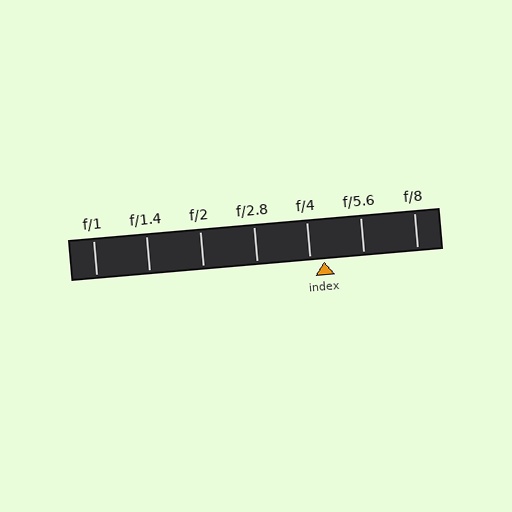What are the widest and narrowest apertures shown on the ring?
The widest aperture shown is f/1 and the narrowest is f/8.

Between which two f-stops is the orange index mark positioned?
The index mark is between f/4 and f/5.6.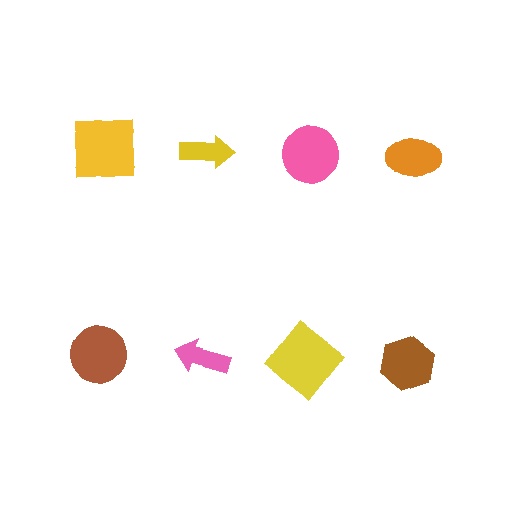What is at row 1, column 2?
A yellow arrow.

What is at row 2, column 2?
A pink arrow.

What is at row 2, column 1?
A brown circle.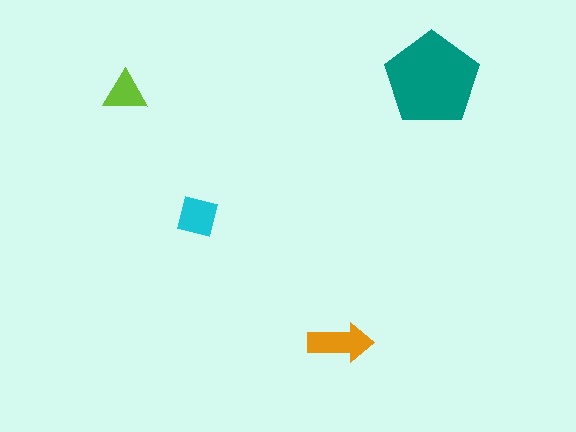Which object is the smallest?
The lime triangle.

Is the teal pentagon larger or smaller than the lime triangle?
Larger.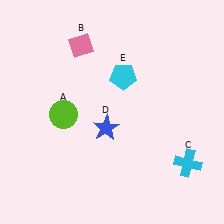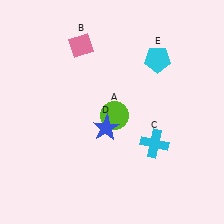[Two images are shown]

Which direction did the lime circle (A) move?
The lime circle (A) moved right.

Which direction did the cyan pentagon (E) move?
The cyan pentagon (E) moved right.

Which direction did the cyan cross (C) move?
The cyan cross (C) moved left.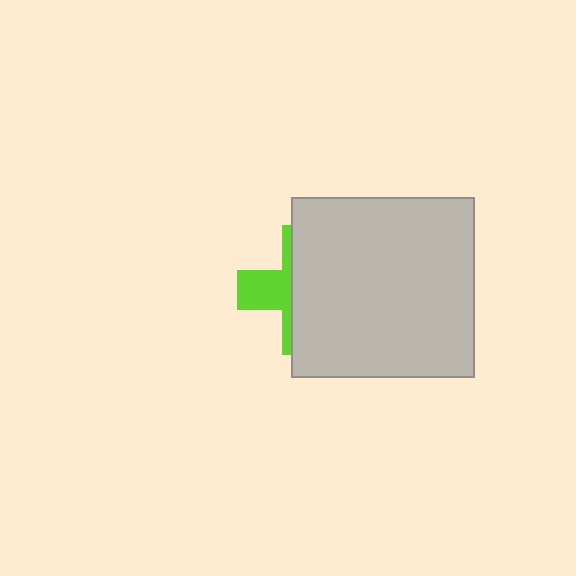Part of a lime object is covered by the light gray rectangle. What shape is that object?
It is a cross.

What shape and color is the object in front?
The object in front is a light gray rectangle.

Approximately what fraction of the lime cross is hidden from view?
Roughly 65% of the lime cross is hidden behind the light gray rectangle.